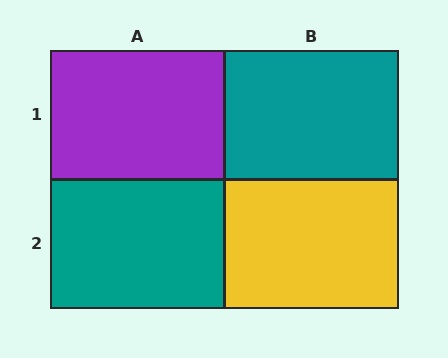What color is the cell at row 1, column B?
Teal.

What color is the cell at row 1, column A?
Purple.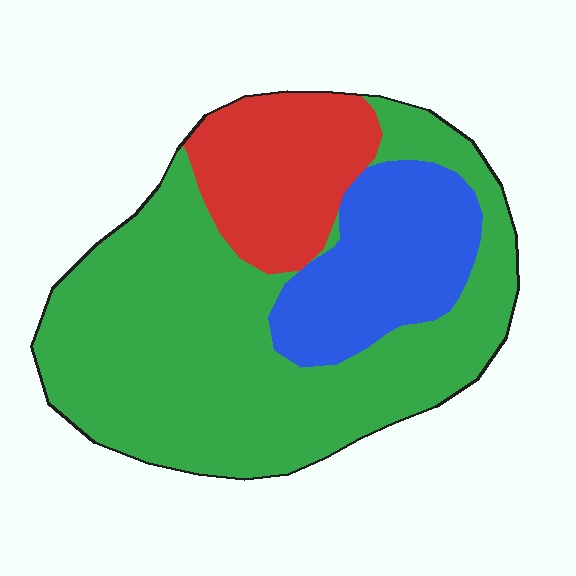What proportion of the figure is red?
Red covers around 20% of the figure.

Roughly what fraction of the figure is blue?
Blue takes up between a sixth and a third of the figure.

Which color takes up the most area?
Green, at roughly 60%.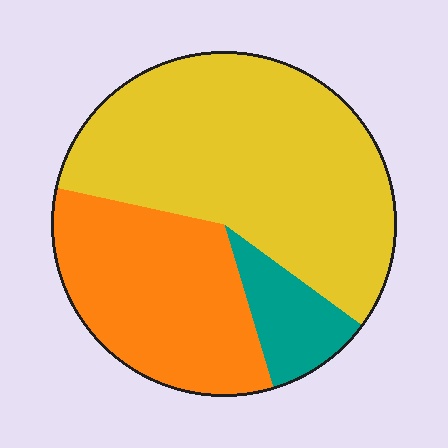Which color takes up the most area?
Yellow, at roughly 55%.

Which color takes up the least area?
Teal, at roughly 10%.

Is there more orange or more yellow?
Yellow.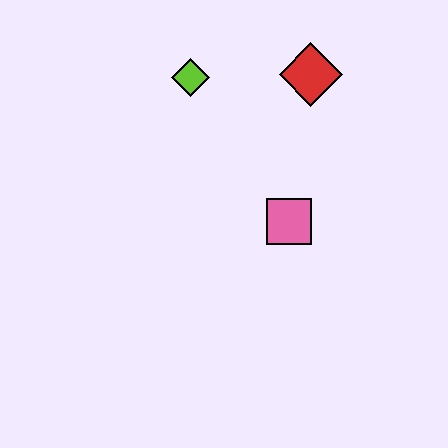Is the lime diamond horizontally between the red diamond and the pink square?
No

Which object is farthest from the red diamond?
The pink square is farthest from the red diamond.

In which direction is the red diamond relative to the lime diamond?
The red diamond is to the right of the lime diamond.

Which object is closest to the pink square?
The red diamond is closest to the pink square.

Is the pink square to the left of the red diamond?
Yes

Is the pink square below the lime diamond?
Yes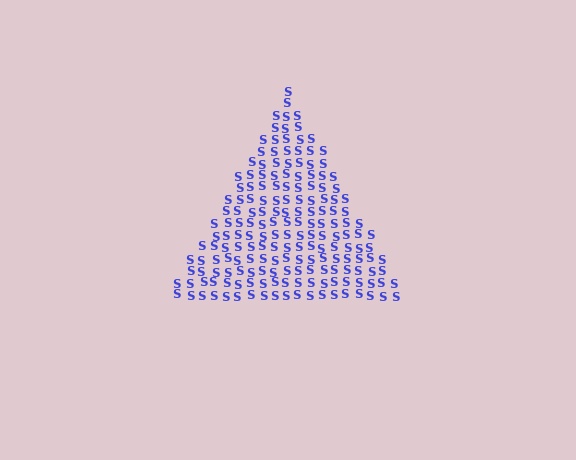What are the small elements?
The small elements are letter S's.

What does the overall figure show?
The overall figure shows a triangle.